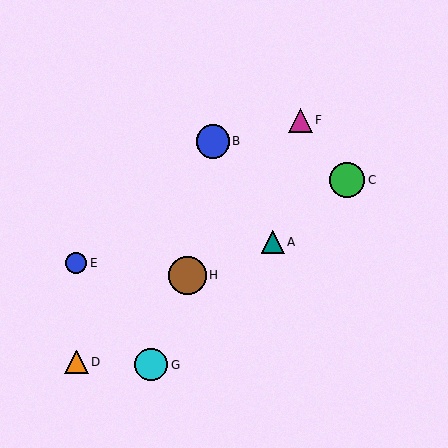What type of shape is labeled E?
Shape E is a blue circle.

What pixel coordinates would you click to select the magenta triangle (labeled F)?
Click at (301, 120) to select the magenta triangle F.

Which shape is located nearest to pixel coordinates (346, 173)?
The green circle (labeled C) at (347, 180) is nearest to that location.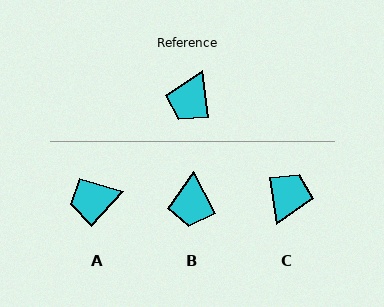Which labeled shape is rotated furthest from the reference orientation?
C, about 179 degrees away.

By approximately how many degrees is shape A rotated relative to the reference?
Approximately 50 degrees clockwise.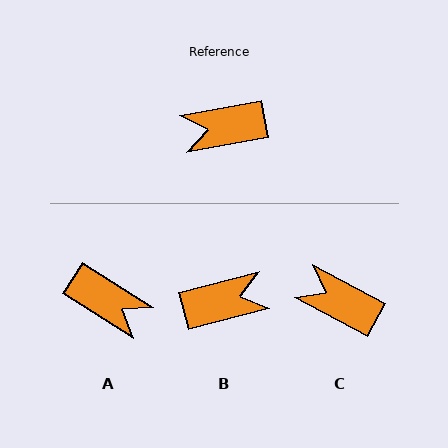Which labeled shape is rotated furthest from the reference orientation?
B, about 176 degrees away.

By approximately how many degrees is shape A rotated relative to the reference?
Approximately 137 degrees counter-clockwise.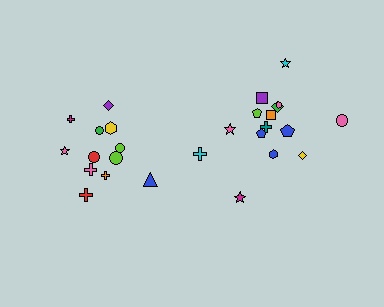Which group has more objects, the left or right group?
The right group.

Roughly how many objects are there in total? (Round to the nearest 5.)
Roughly 25 objects in total.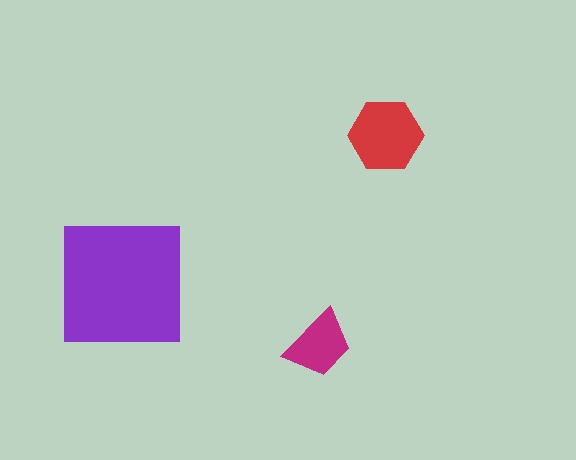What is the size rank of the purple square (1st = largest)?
1st.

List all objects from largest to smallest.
The purple square, the red hexagon, the magenta trapezoid.